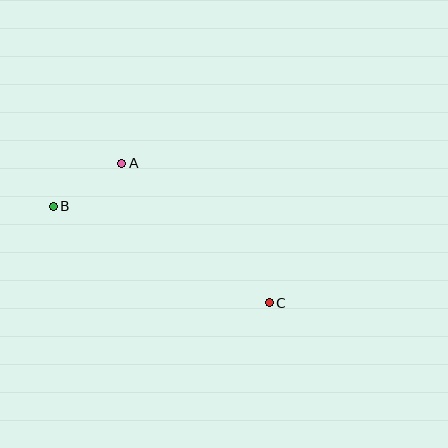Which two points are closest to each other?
Points A and B are closest to each other.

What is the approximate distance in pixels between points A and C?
The distance between A and C is approximately 203 pixels.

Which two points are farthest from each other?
Points B and C are farthest from each other.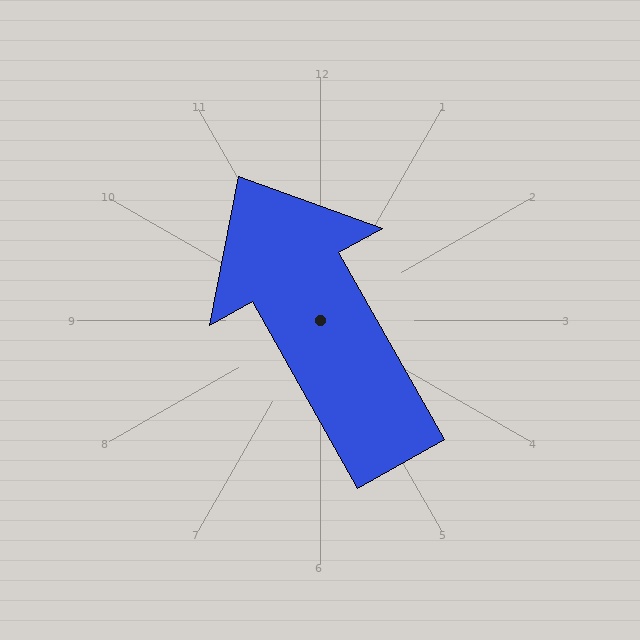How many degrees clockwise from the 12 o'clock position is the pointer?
Approximately 331 degrees.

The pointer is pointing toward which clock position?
Roughly 11 o'clock.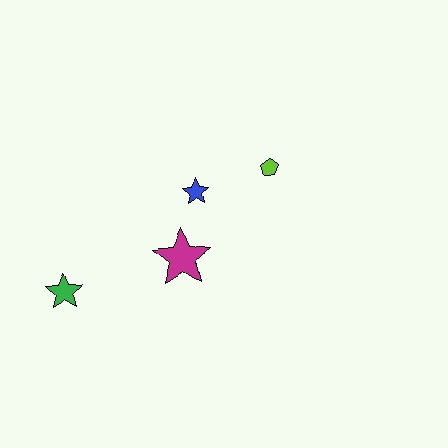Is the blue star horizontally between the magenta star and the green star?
No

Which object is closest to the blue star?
The magenta star is closest to the blue star.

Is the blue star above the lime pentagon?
No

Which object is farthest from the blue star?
The green star is farthest from the blue star.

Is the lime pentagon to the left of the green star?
No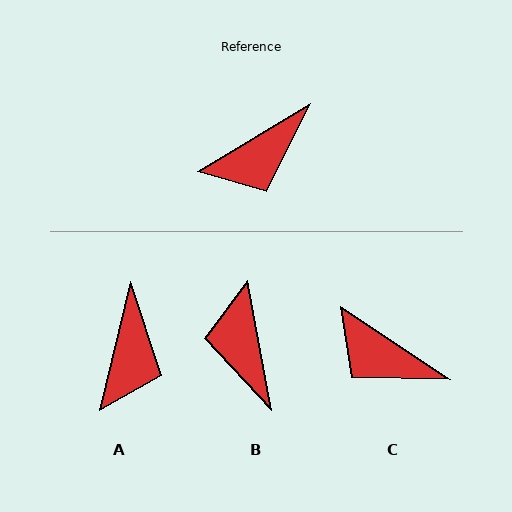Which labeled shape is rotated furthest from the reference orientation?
B, about 111 degrees away.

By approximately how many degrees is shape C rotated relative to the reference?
Approximately 65 degrees clockwise.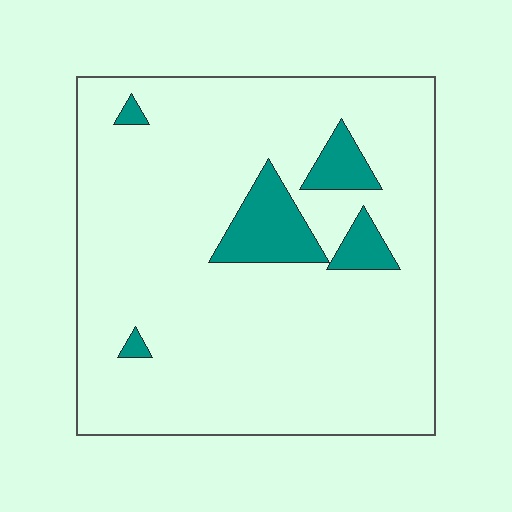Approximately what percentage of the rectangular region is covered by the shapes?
Approximately 10%.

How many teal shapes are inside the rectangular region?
5.